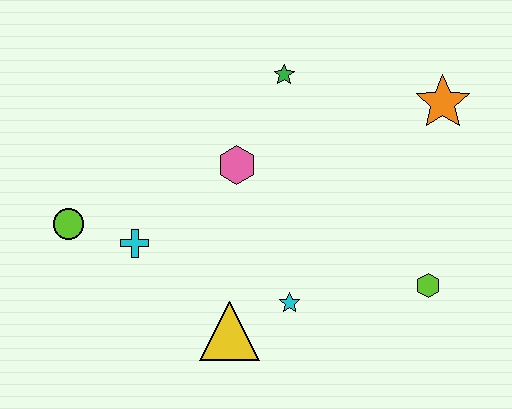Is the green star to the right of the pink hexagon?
Yes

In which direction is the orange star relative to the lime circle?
The orange star is to the right of the lime circle.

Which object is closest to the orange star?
The green star is closest to the orange star.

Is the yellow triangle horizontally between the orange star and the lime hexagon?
No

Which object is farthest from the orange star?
The lime circle is farthest from the orange star.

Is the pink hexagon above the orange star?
No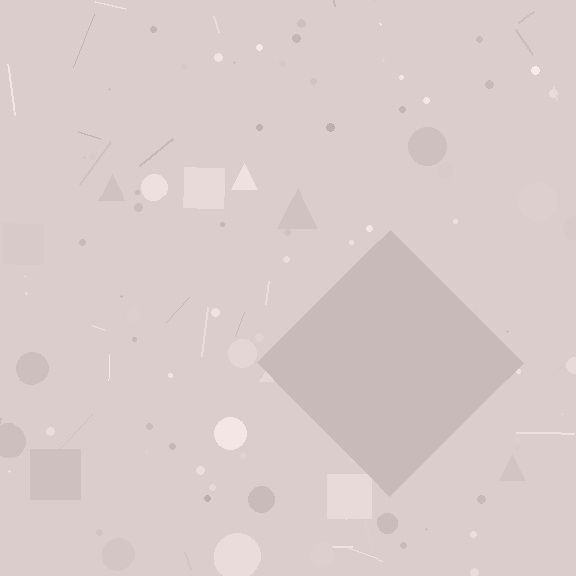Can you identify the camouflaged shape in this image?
The camouflaged shape is a diamond.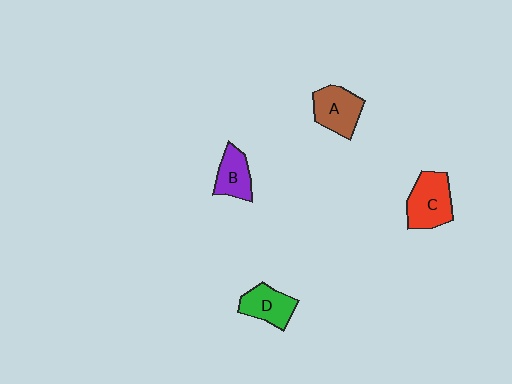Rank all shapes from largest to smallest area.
From largest to smallest: C (red), A (brown), D (green), B (purple).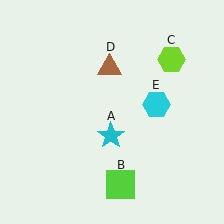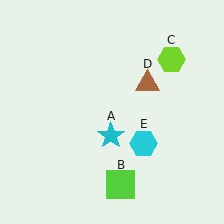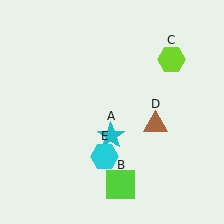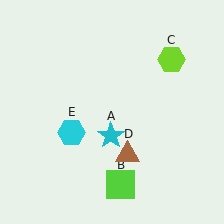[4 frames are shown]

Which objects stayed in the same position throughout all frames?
Cyan star (object A) and lime square (object B) and lime hexagon (object C) remained stationary.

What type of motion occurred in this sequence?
The brown triangle (object D), cyan hexagon (object E) rotated clockwise around the center of the scene.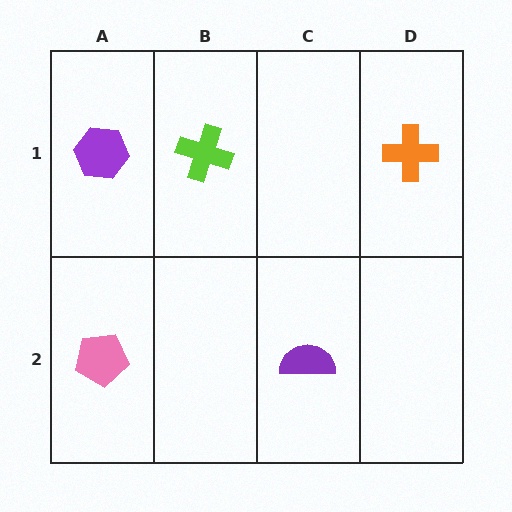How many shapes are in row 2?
2 shapes.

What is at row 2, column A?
A pink pentagon.